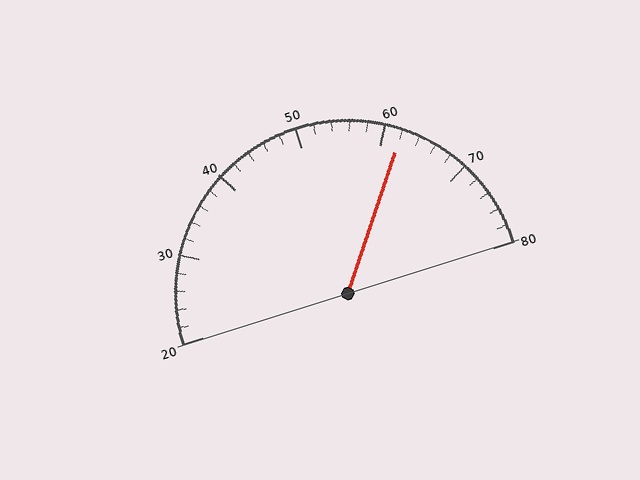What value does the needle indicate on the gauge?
The needle indicates approximately 62.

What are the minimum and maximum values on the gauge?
The gauge ranges from 20 to 80.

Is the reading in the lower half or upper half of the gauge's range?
The reading is in the upper half of the range (20 to 80).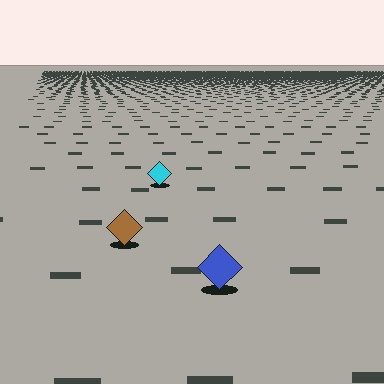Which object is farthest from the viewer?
The cyan diamond is farthest from the viewer. It appears smaller and the ground texture around it is denser.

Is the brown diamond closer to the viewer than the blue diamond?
No. The blue diamond is closer — you can tell from the texture gradient: the ground texture is coarser near it.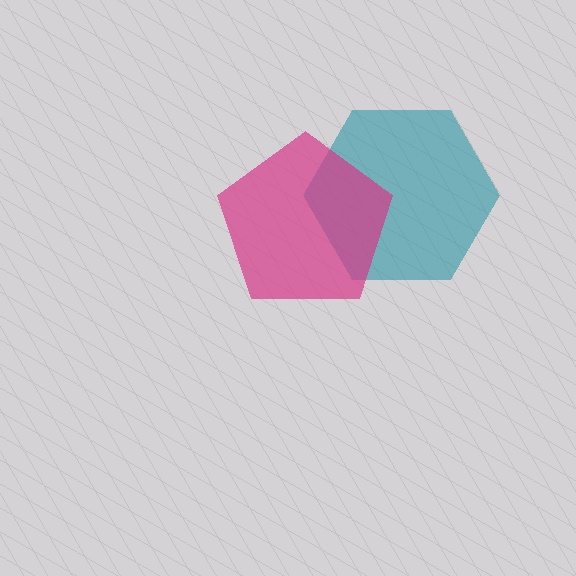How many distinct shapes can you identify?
There are 2 distinct shapes: a teal hexagon, a magenta pentagon.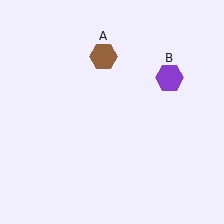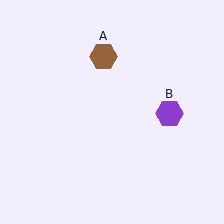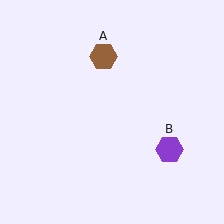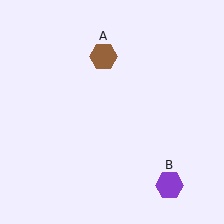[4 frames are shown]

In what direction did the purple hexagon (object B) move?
The purple hexagon (object B) moved down.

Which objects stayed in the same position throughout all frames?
Brown hexagon (object A) remained stationary.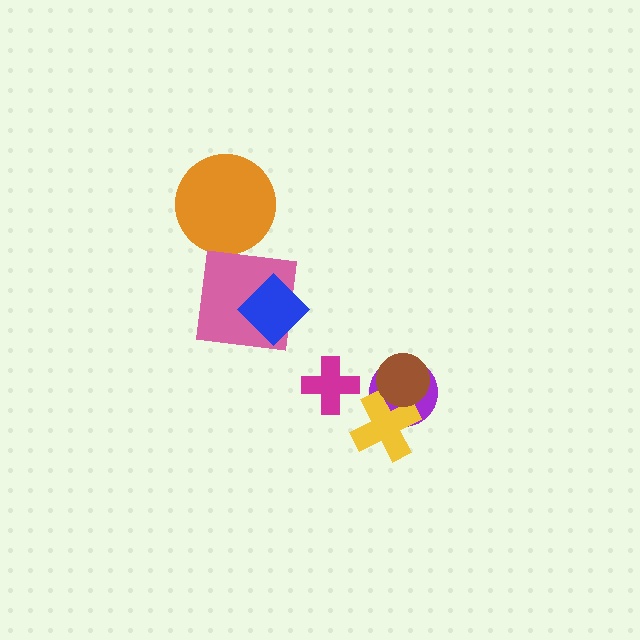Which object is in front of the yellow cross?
The brown circle is in front of the yellow cross.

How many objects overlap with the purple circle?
2 objects overlap with the purple circle.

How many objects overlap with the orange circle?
0 objects overlap with the orange circle.